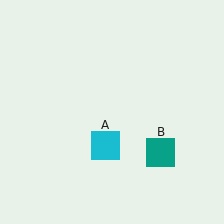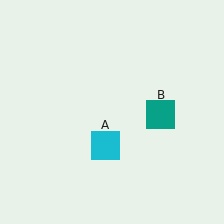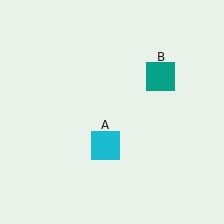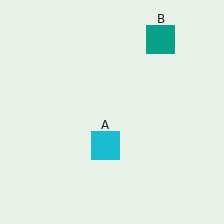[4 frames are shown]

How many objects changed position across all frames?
1 object changed position: teal square (object B).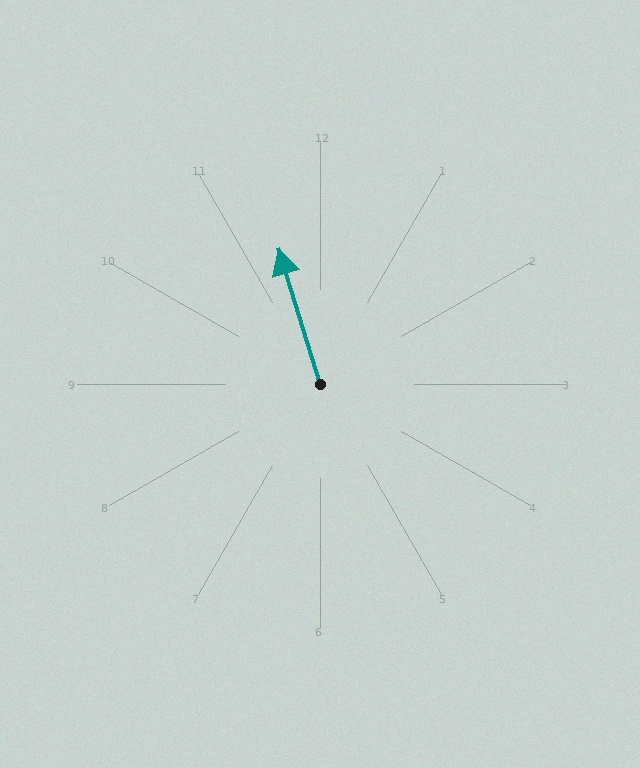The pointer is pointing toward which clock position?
Roughly 11 o'clock.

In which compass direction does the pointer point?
North.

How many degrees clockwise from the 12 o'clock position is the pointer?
Approximately 343 degrees.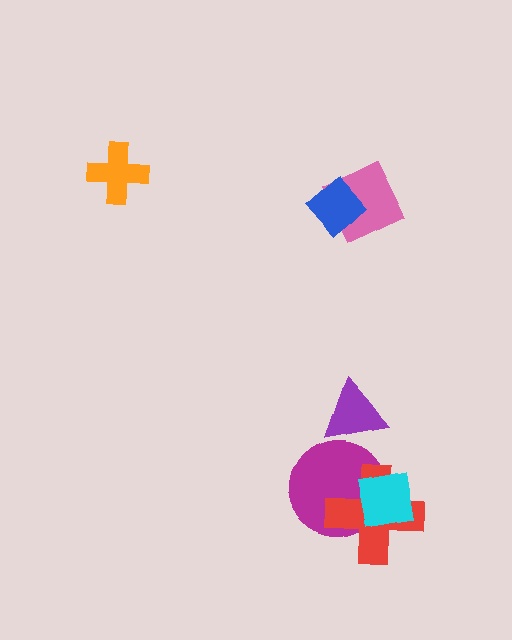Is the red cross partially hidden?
Yes, it is partially covered by another shape.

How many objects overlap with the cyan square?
2 objects overlap with the cyan square.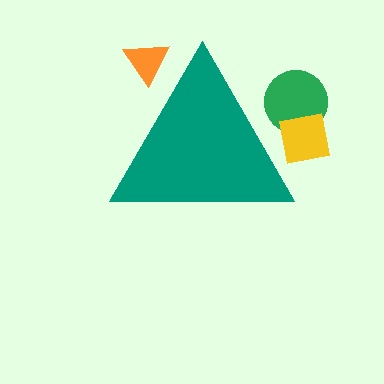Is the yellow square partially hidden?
Yes, the yellow square is partially hidden behind the teal triangle.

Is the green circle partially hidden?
Yes, the green circle is partially hidden behind the teal triangle.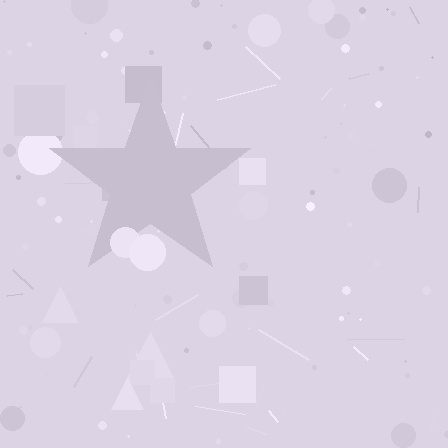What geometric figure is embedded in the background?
A star is embedded in the background.